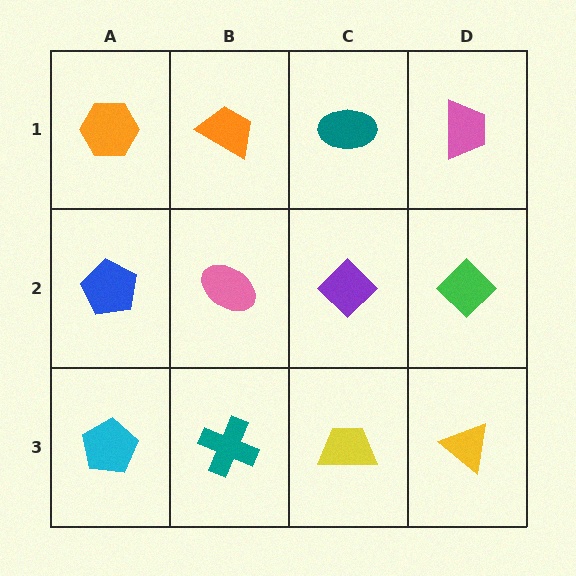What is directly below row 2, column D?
A yellow triangle.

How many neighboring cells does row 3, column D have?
2.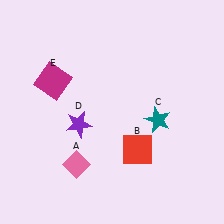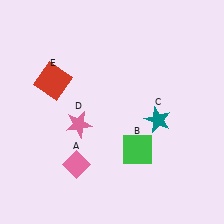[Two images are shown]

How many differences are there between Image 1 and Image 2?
There are 3 differences between the two images.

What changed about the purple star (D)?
In Image 1, D is purple. In Image 2, it changed to pink.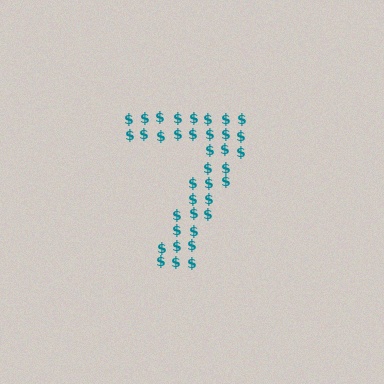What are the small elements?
The small elements are dollar signs.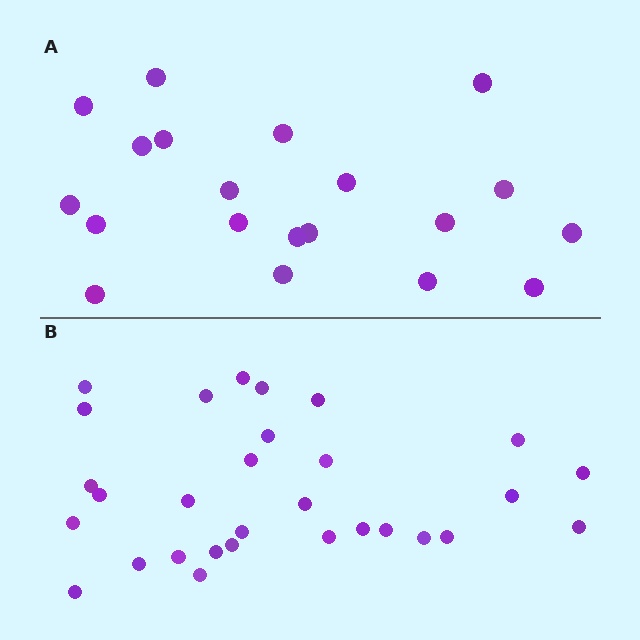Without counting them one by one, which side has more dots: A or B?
Region B (the bottom region) has more dots.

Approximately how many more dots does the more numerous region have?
Region B has roughly 10 or so more dots than region A.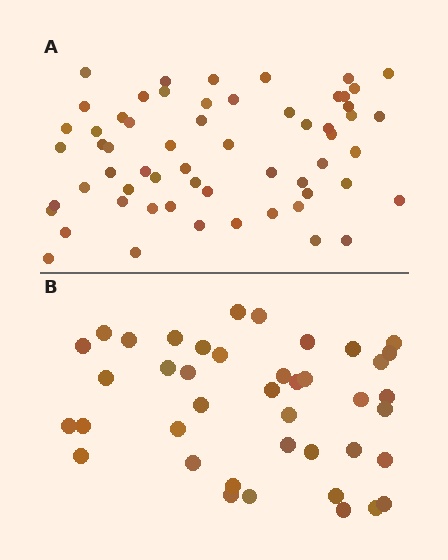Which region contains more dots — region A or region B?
Region A (the top region) has more dots.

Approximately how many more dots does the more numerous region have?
Region A has approximately 20 more dots than region B.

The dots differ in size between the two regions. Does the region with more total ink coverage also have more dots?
No. Region B has more total ink coverage because its dots are larger, but region A actually contains more individual dots. Total area can be misleading — the number of items is what matters here.